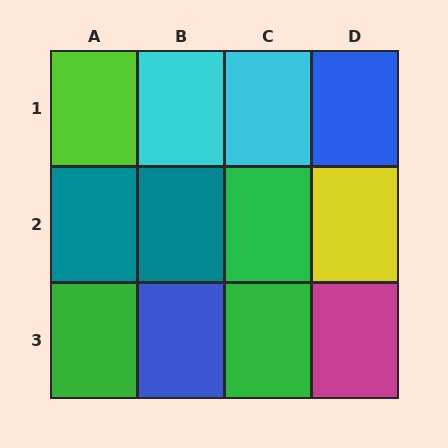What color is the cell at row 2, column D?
Yellow.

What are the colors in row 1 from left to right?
Lime, cyan, cyan, blue.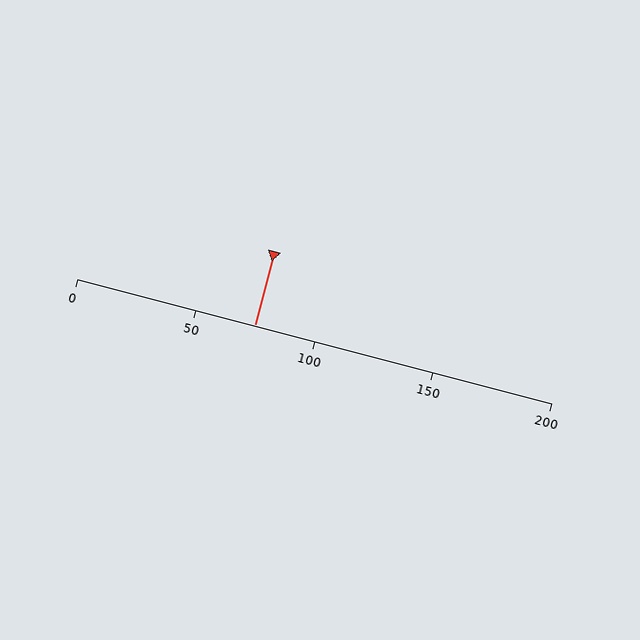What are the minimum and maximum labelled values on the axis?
The axis runs from 0 to 200.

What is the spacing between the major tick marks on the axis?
The major ticks are spaced 50 apart.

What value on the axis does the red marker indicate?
The marker indicates approximately 75.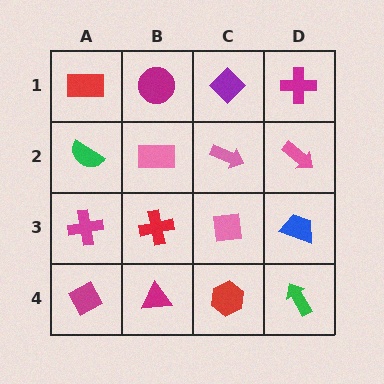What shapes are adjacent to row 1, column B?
A pink rectangle (row 2, column B), a red rectangle (row 1, column A), a purple diamond (row 1, column C).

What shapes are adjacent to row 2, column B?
A magenta circle (row 1, column B), a red cross (row 3, column B), a green semicircle (row 2, column A), a pink arrow (row 2, column C).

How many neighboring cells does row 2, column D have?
3.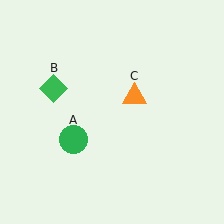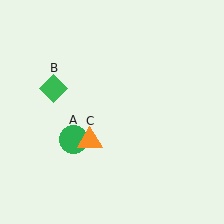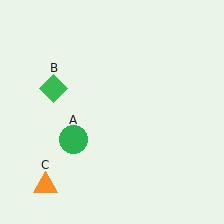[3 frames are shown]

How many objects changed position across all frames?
1 object changed position: orange triangle (object C).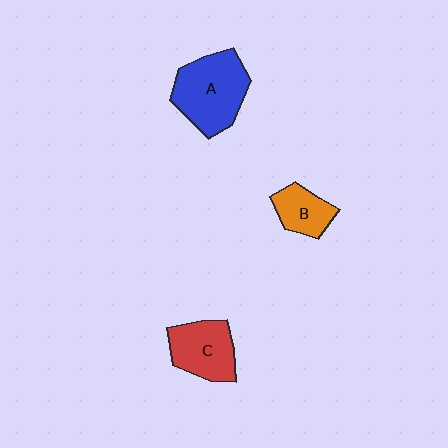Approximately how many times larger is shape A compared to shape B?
Approximately 2.0 times.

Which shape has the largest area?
Shape A (blue).